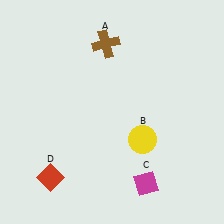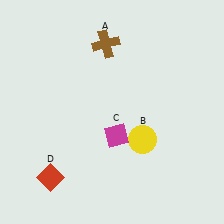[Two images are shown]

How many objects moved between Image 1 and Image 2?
1 object moved between the two images.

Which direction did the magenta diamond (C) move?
The magenta diamond (C) moved up.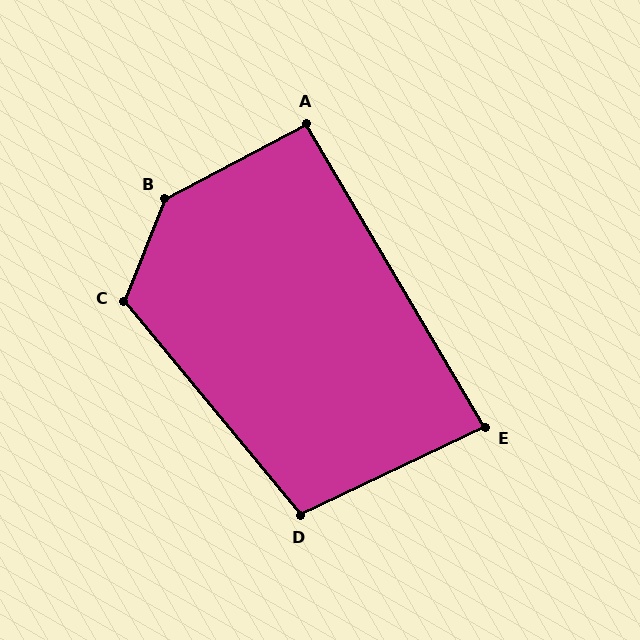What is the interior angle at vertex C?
Approximately 119 degrees (obtuse).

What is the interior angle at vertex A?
Approximately 93 degrees (approximately right).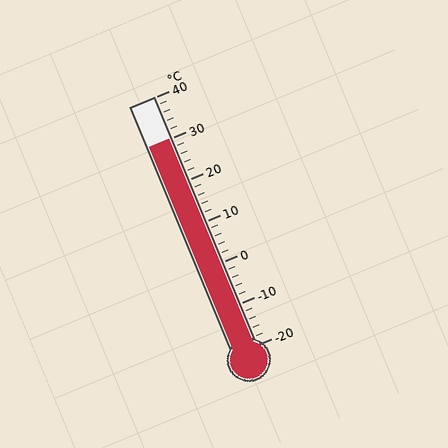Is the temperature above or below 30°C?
The temperature is at 30°C.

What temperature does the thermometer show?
The thermometer shows approximately 30°C.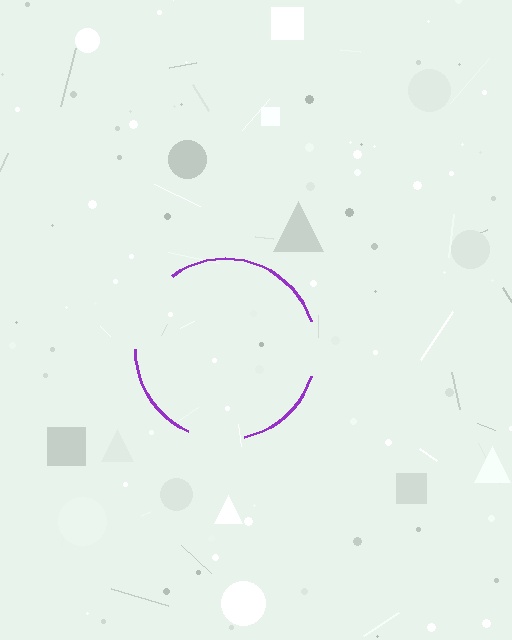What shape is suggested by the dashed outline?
The dashed outline suggests a circle.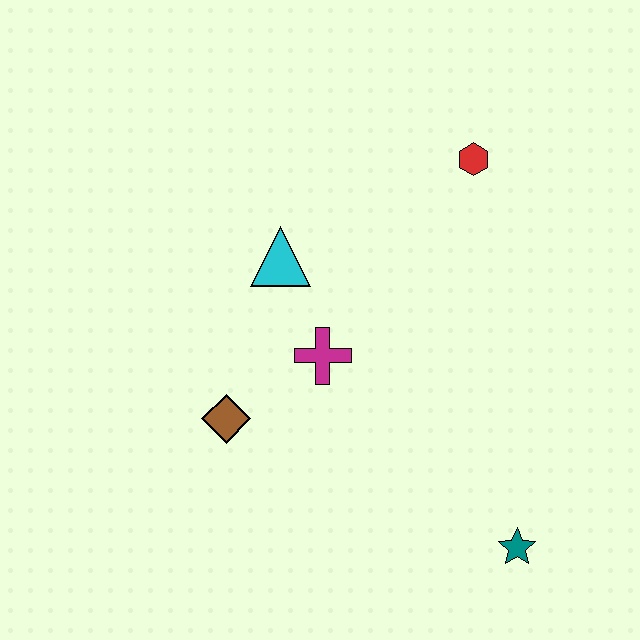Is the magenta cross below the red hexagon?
Yes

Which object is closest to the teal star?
The magenta cross is closest to the teal star.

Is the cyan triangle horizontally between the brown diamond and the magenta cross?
Yes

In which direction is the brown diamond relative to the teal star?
The brown diamond is to the left of the teal star.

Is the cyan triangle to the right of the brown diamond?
Yes